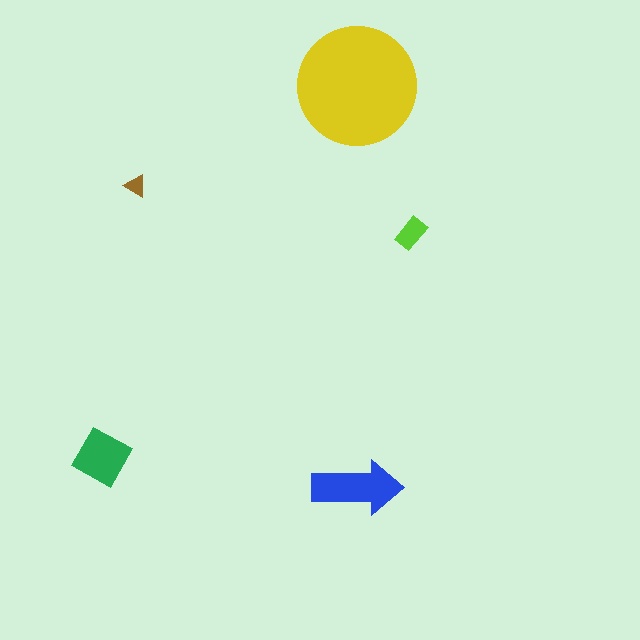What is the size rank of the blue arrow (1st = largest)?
2nd.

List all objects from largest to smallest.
The yellow circle, the blue arrow, the green diamond, the lime rectangle, the brown triangle.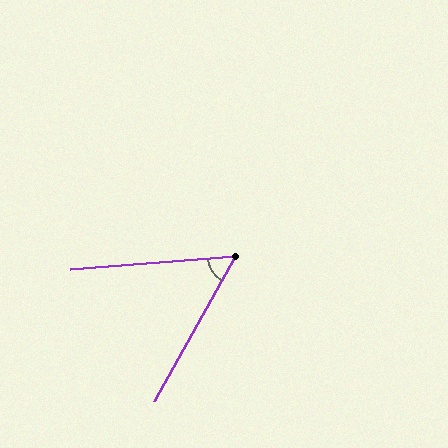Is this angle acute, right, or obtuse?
It is acute.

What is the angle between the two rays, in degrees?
Approximately 56 degrees.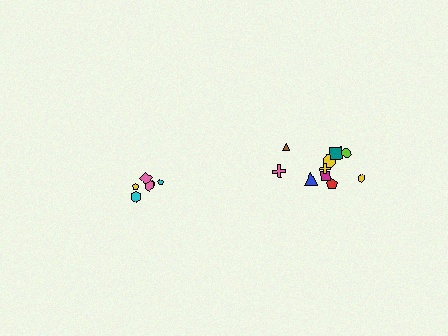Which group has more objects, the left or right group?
The right group.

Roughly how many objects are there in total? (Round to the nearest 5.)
Roughly 15 objects in total.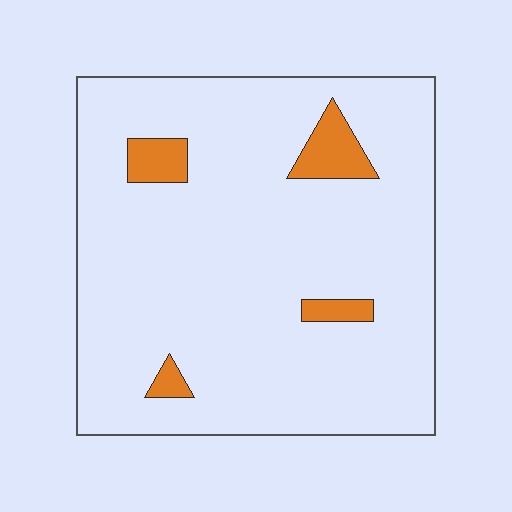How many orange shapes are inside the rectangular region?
4.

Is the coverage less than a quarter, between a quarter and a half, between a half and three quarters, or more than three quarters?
Less than a quarter.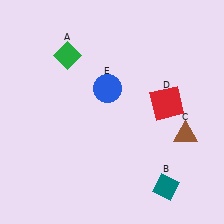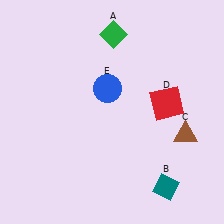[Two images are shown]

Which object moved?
The green diamond (A) moved right.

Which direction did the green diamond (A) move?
The green diamond (A) moved right.